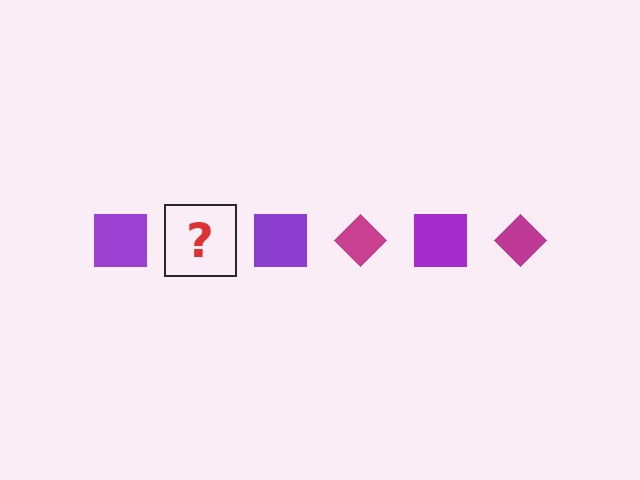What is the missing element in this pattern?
The missing element is a magenta diamond.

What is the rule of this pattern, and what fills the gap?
The rule is that the pattern alternates between purple square and magenta diamond. The gap should be filled with a magenta diamond.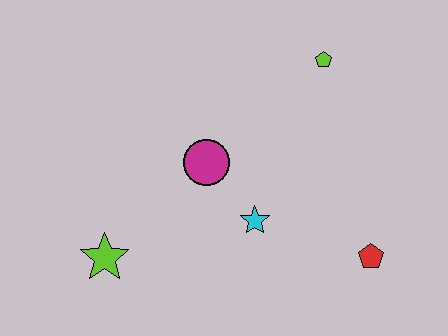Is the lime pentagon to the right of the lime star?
Yes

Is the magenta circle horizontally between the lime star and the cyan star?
Yes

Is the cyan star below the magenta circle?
Yes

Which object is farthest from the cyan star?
The lime pentagon is farthest from the cyan star.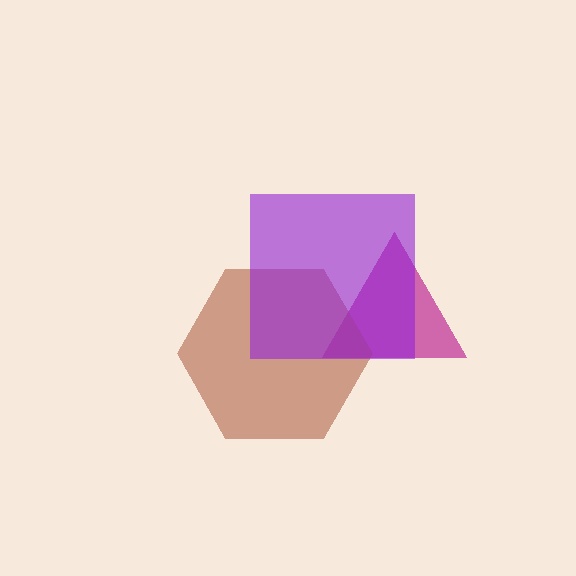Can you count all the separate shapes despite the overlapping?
Yes, there are 3 separate shapes.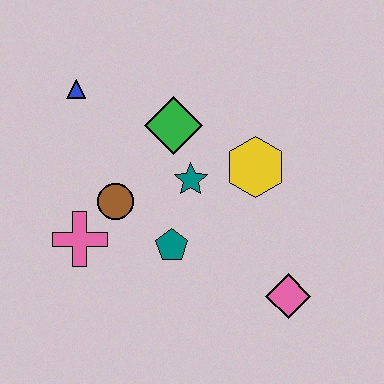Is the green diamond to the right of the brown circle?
Yes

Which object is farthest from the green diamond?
The pink diamond is farthest from the green diamond.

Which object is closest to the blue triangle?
The green diamond is closest to the blue triangle.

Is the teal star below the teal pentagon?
No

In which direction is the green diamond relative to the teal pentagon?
The green diamond is above the teal pentagon.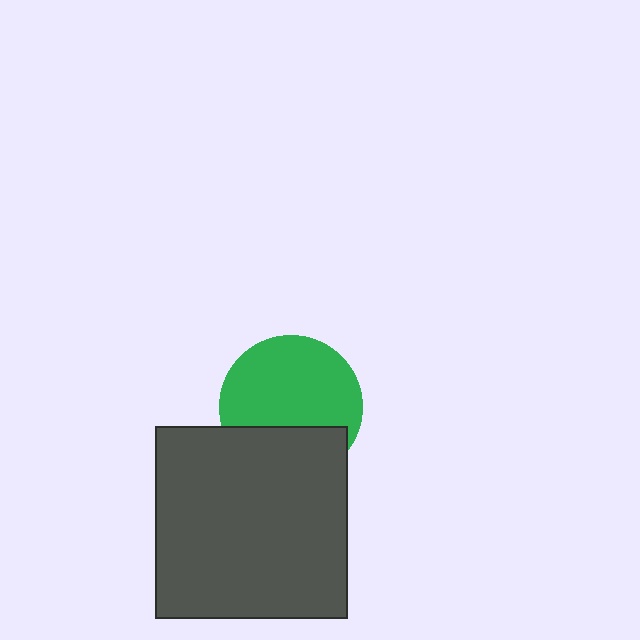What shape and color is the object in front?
The object in front is a dark gray square.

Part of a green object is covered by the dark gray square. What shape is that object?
It is a circle.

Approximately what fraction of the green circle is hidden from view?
Roughly 33% of the green circle is hidden behind the dark gray square.